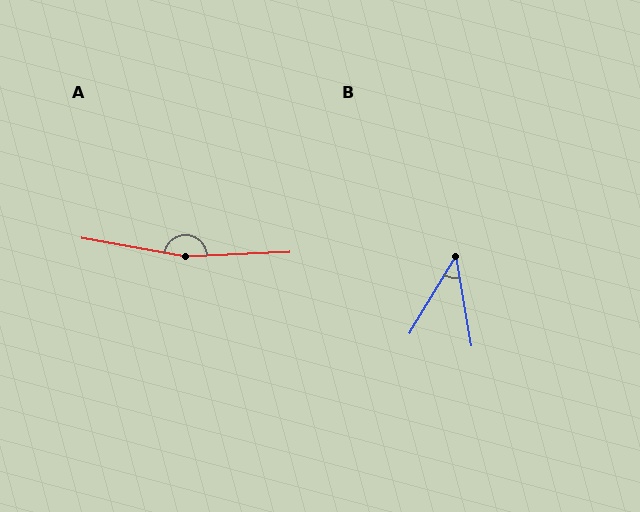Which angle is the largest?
A, at approximately 167 degrees.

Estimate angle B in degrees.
Approximately 41 degrees.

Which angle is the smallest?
B, at approximately 41 degrees.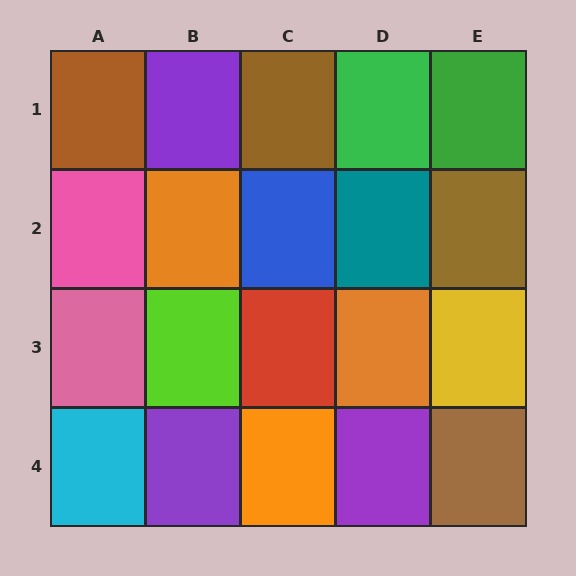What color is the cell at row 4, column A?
Cyan.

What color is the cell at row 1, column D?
Green.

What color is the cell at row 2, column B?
Orange.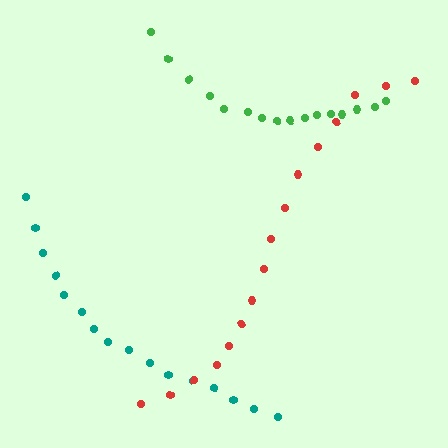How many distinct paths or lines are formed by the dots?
There are 3 distinct paths.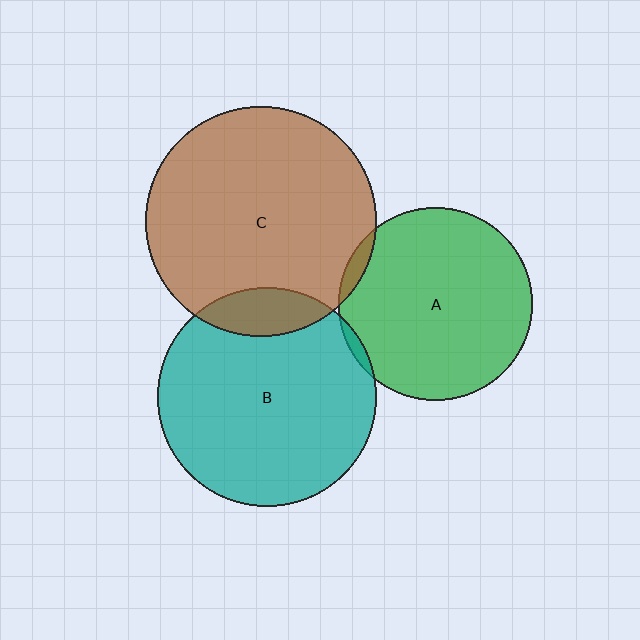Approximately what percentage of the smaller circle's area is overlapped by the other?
Approximately 5%.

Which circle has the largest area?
Circle C (brown).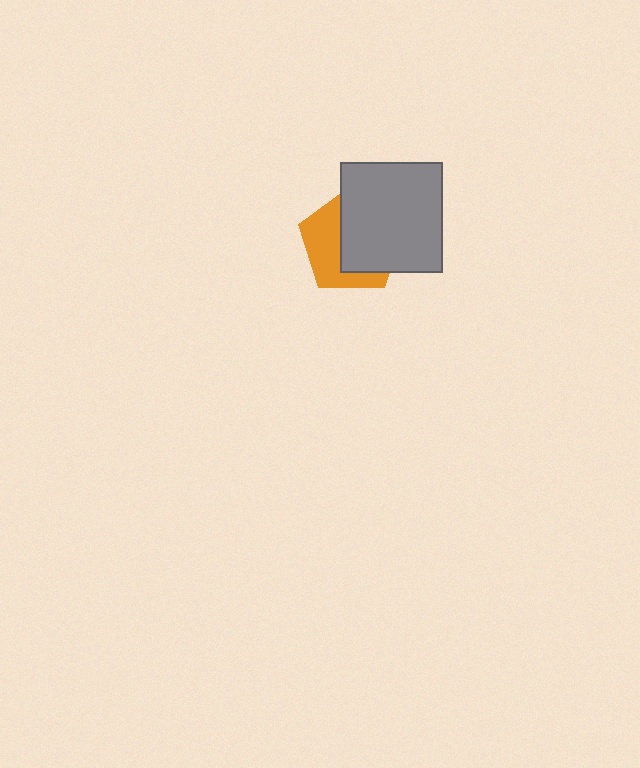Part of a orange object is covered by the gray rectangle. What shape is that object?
It is a pentagon.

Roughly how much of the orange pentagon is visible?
A small part of it is visible (roughly 43%).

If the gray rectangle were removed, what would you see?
You would see the complete orange pentagon.